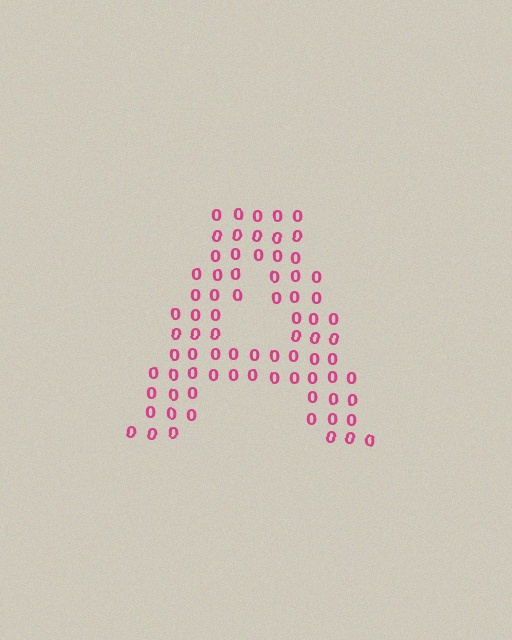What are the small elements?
The small elements are digit 0's.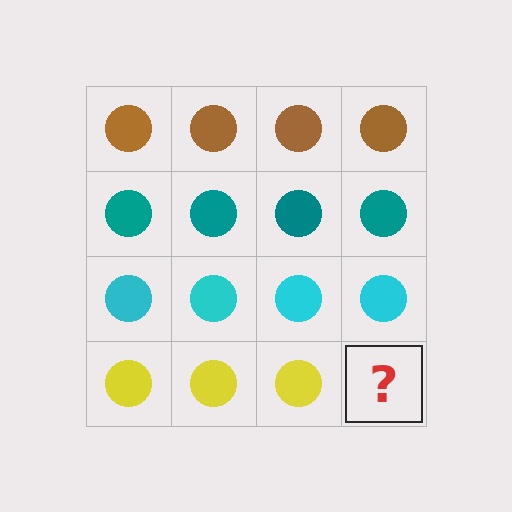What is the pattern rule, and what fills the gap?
The rule is that each row has a consistent color. The gap should be filled with a yellow circle.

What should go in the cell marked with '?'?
The missing cell should contain a yellow circle.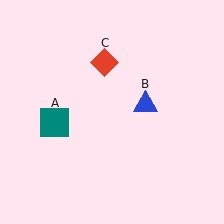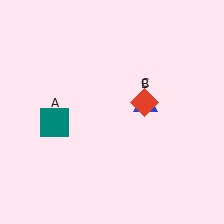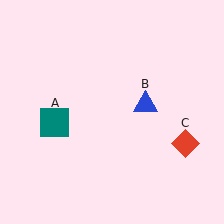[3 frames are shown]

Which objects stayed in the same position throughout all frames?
Teal square (object A) and blue triangle (object B) remained stationary.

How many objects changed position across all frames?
1 object changed position: red diamond (object C).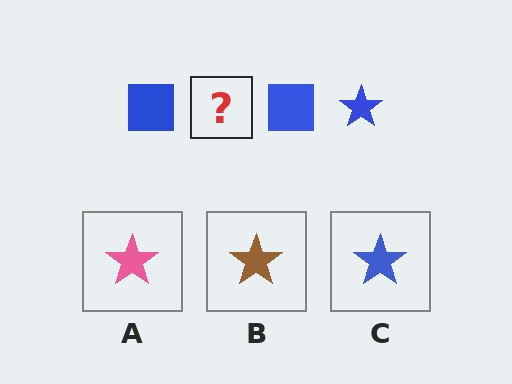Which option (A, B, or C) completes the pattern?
C.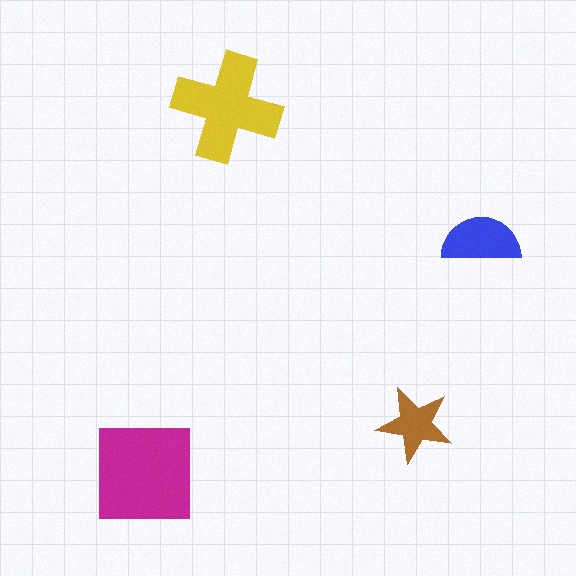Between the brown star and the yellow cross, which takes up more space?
The yellow cross.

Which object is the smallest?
The brown star.